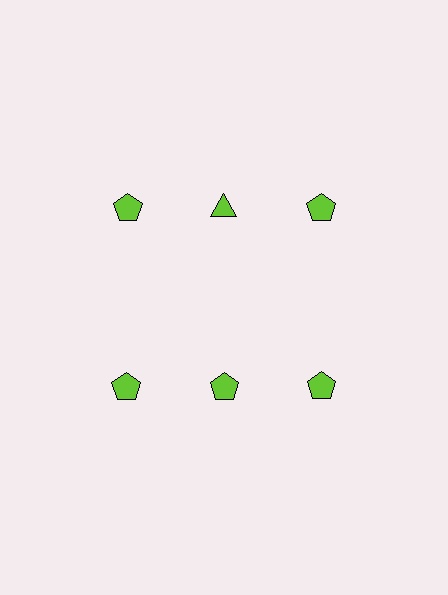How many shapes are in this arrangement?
There are 6 shapes arranged in a grid pattern.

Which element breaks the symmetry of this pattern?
The lime triangle in the top row, second from left column breaks the symmetry. All other shapes are lime pentagons.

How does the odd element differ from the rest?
It has a different shape: triangle instead of pentagon.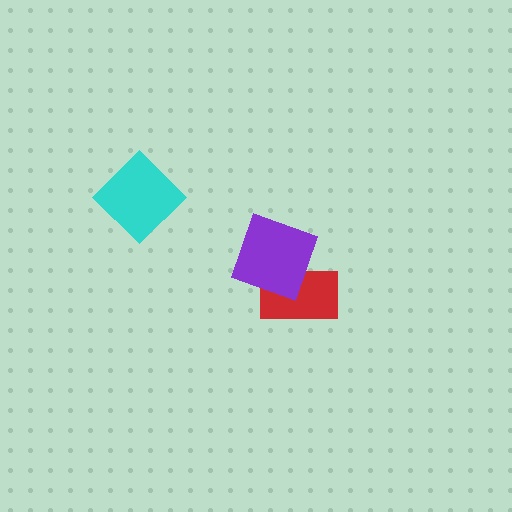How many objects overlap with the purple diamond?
1 object overlaps with the purple diamond.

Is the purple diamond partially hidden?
No, no other shape covers it.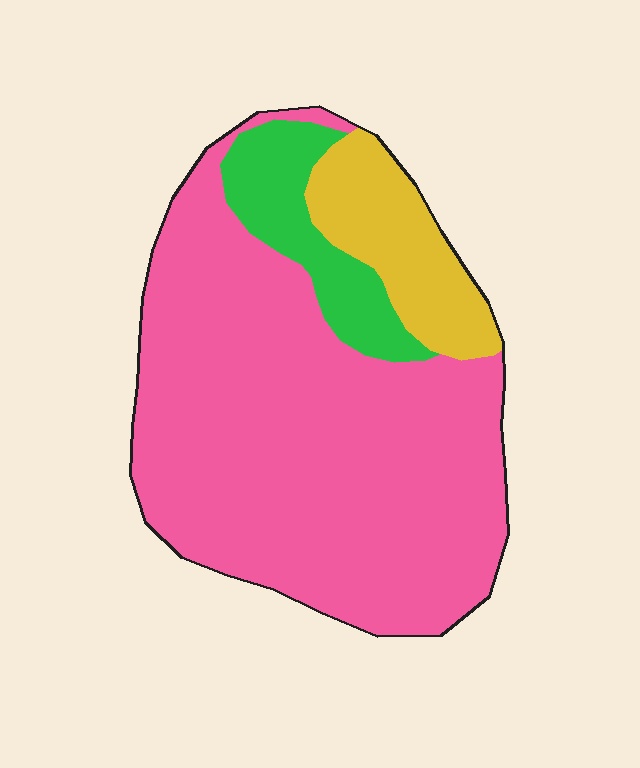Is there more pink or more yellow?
Pink.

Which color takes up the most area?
Pink, at roughly 75%.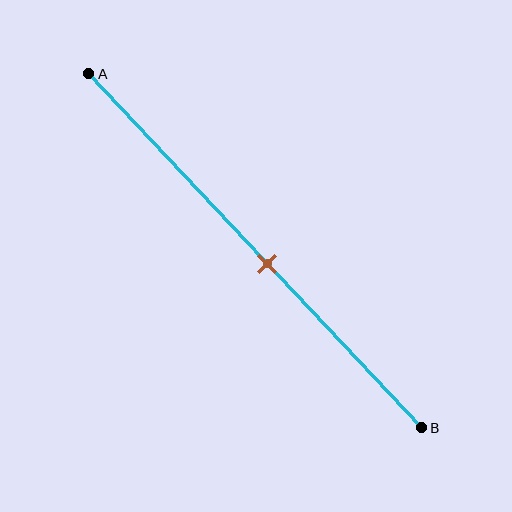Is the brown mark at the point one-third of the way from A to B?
No, the mark is at about 55% from A, not at the 33% one-third point.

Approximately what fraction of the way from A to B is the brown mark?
The brown mark is approximately 55% of the way from A to B.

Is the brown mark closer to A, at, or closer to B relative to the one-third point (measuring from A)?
The brown mark is closer to point B than the one-third point of segment AB.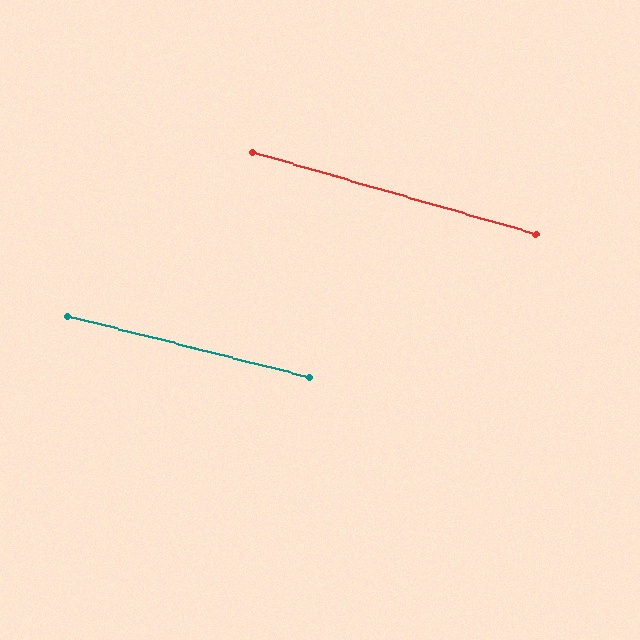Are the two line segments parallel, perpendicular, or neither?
Parallel — their directions differ by only 2.0°.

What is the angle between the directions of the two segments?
Approximately 2 degrees.